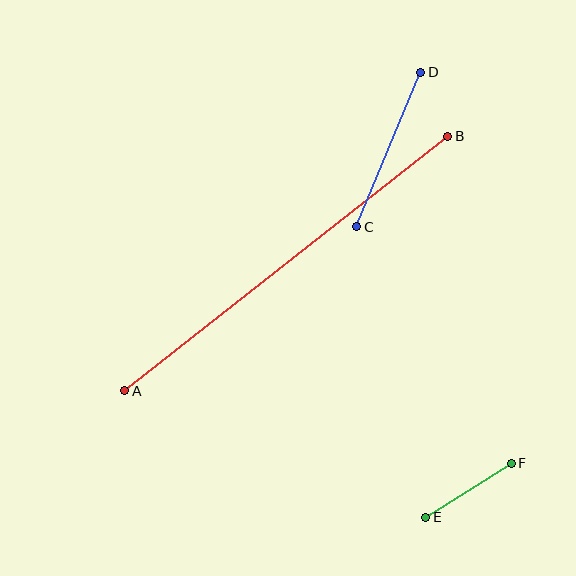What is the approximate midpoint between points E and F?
The midpoint is at approximately (468, 490) pixels.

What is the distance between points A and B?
The distance is approximately 411 pixels.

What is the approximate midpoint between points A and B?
The midpoint is at approximately (286, 263) pixels.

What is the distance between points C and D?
The distance is approximately 168 pixels.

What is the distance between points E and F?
The distance is approximately 101 pixels.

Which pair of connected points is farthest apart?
Points A and B are farthest apart.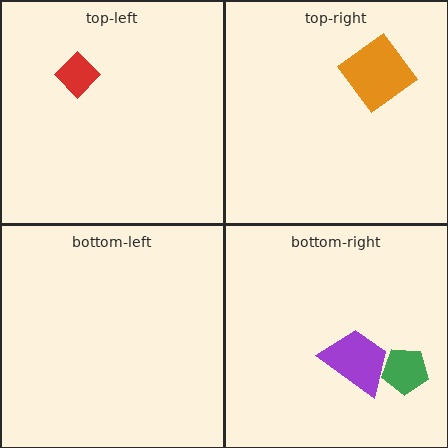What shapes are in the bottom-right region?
The green pentagon, the purple trapezoid.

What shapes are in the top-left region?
The red diamond.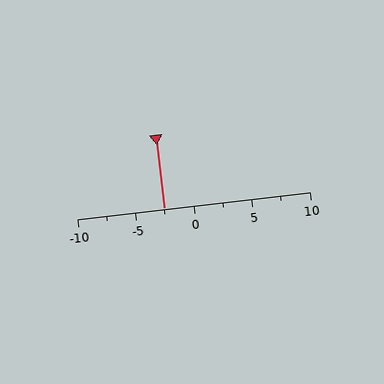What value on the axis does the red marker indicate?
The marker indicates approximately -2.5.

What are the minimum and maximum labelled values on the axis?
The axis runs from -10 to 10.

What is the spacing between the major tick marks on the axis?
The major ticks are spaced 5 apart.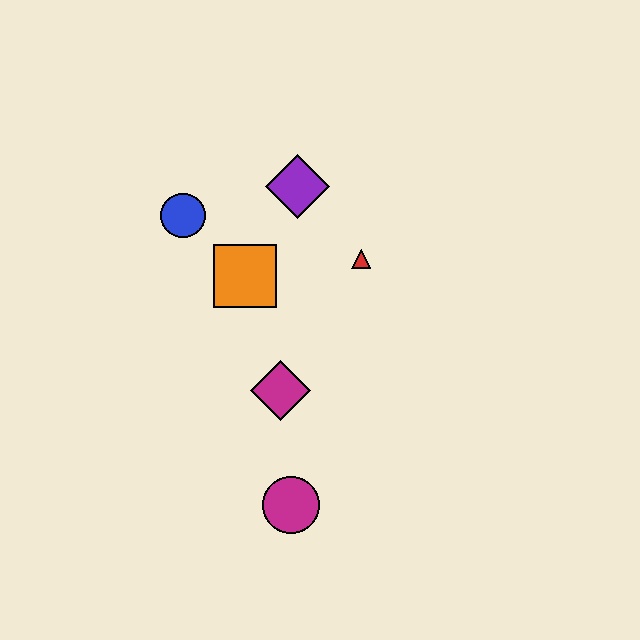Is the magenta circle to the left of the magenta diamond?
No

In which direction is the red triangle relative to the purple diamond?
The red triangle is below the purple diamond.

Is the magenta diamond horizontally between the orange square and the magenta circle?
Yes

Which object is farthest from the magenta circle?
The purple diamond is farthest from the magenta circle.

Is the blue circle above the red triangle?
Yes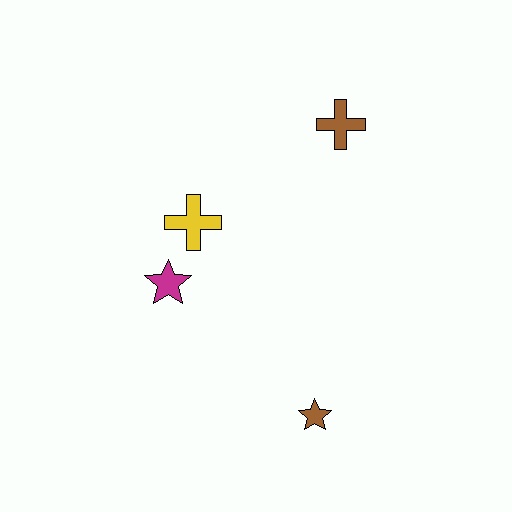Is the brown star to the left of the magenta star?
No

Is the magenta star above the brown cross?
No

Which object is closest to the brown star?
The magenta star is closest to the brown star.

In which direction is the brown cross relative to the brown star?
The brown cross is above the brown star.